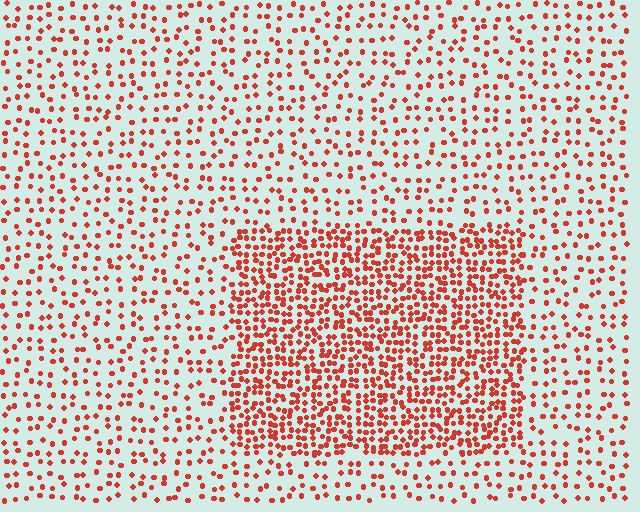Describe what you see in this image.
The image contains small red elements arranged at two different densities. A rectangle-shaped region is visible where the elements are more densely packed than the surrounding area.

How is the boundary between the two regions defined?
The boundary is defined by a change in element density (approximately 2.4x ratio). All elements are the same color, size, and shape.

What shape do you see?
I see a rectangle.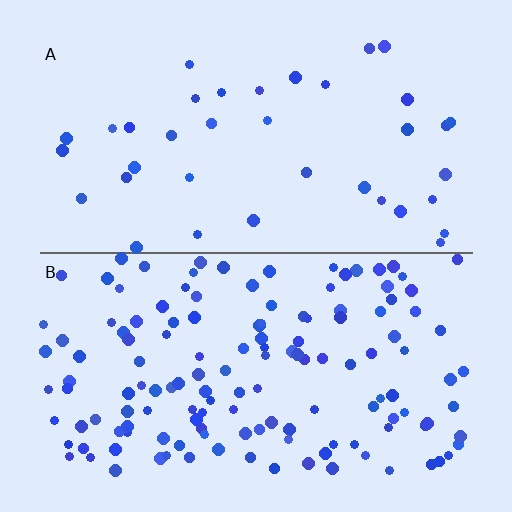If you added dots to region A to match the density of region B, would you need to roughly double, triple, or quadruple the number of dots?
Approximately quadruple.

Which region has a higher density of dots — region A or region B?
B (the bottom).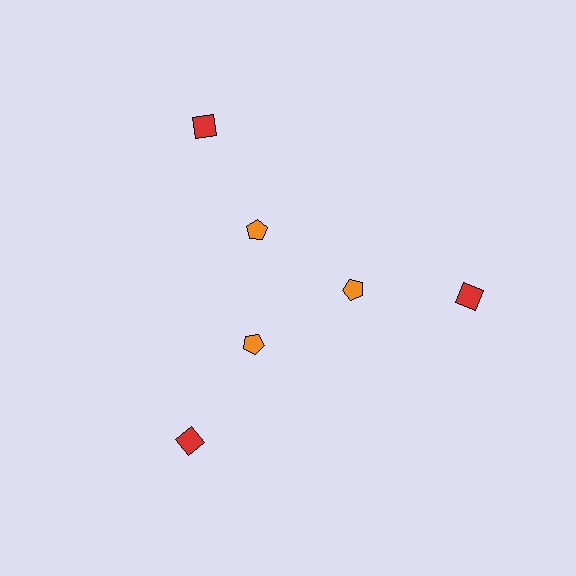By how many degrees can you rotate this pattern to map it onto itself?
The pattern maps onto itself every 120 degrees of rotation.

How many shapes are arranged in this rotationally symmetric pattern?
There are 6 shapes, arranged in 3 groups of 2.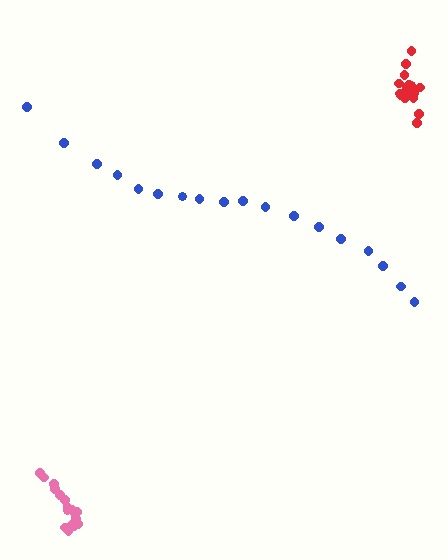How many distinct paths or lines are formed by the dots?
There are 3 distinct paths.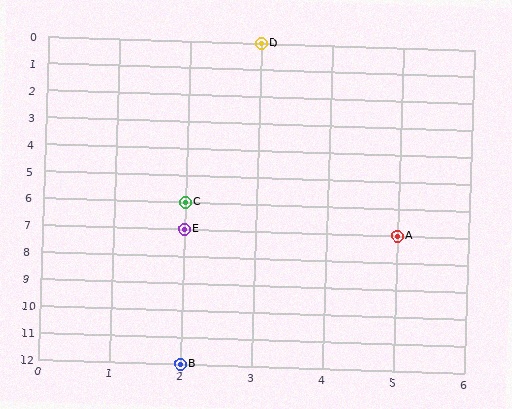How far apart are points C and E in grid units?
Points C and E are 1 row apart.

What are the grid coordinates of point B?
Point B is at grid coordinates (2, 12).